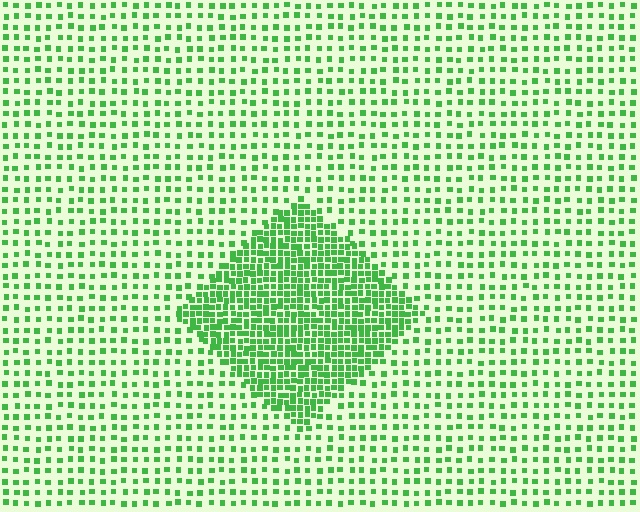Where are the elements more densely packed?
The elements are more densely packed inside the diamond boundary.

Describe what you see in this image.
The image contains small green elements arranged at two different densities. A diamond-shaped region is visible where the elements are more densely packed than the surrounding area.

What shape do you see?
I see a diamond.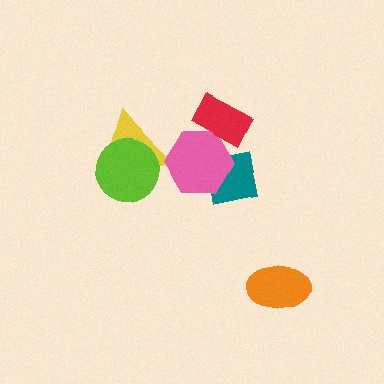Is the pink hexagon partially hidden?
Yes, it is partially covered by another shape.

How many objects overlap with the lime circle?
1 object overlaps with the lime circle.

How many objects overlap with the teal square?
1 object overlaps with the teal square.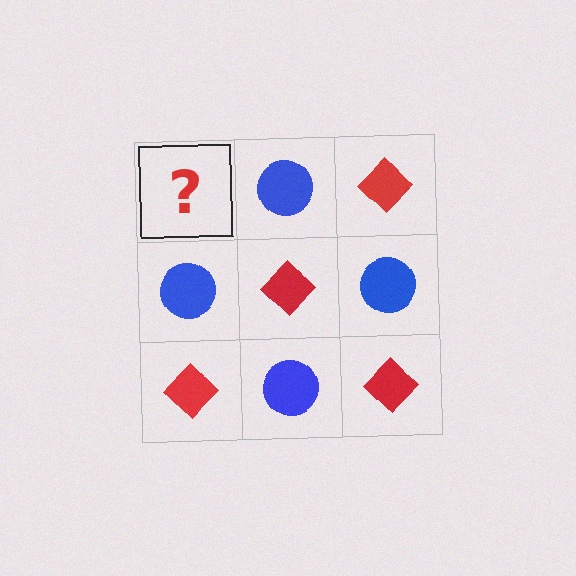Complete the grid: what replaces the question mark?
The question mark should be replaced with a red diamond.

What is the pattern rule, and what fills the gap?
The rule is that it alternates red diamond and blue circle in a checkerboard pattern. The gap should be filled with a red diamond.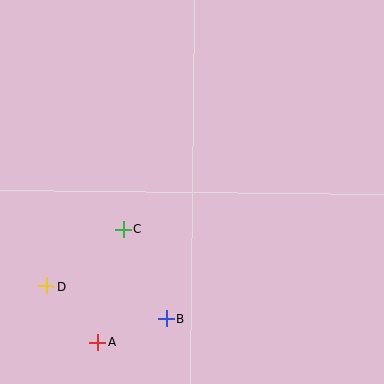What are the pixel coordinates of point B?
Point B is at (166, 318).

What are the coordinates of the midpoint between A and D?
The midpoint between A and D is at (73, 314).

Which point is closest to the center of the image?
Point C at (123, 229) is closest to the center.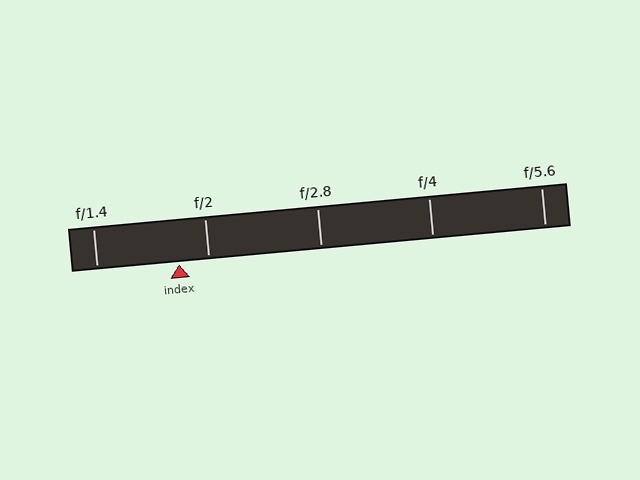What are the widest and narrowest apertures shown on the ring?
The widest aperture shown is f/1.4 and the narrowest is f/5.6.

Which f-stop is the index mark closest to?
The index mark is closest to f/2.